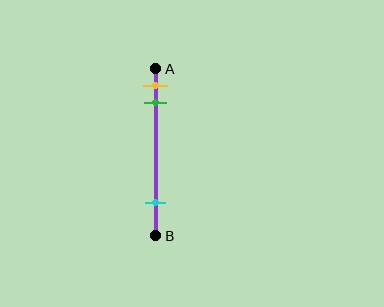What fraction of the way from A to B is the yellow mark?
The yellow mark is approximately 10% (0.1) of the way from A to B.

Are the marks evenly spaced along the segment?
No, the marks are not evenly spaced.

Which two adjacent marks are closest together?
The yellow and green marks are the closest adjacent pair.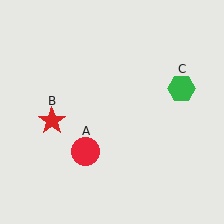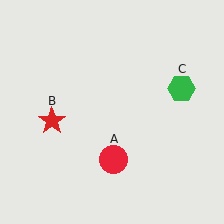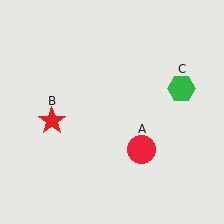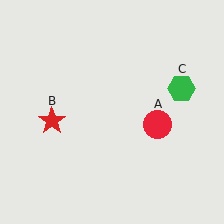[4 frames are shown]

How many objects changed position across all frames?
1 object changed position: red circle (object A).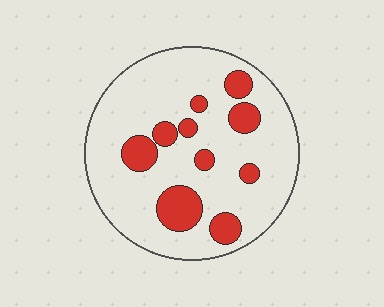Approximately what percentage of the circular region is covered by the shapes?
Approximately 20%.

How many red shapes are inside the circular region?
10.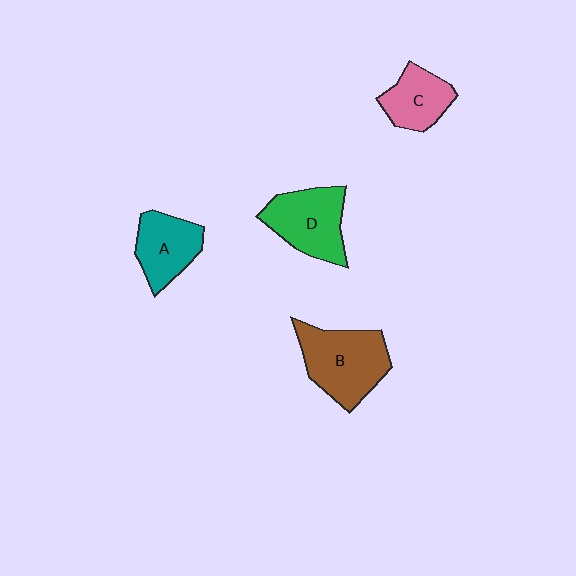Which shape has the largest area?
Shape B (brown).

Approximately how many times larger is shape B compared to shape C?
Approximately 1.6 times.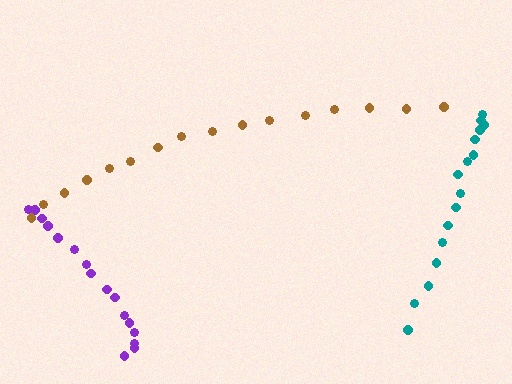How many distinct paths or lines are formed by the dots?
There are 3 distinct paths.